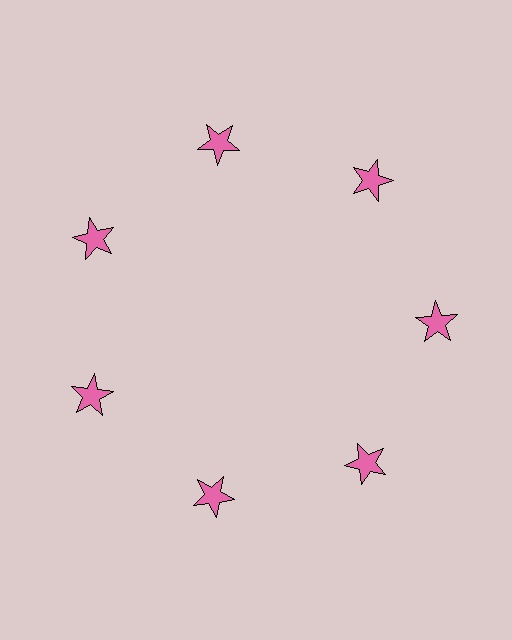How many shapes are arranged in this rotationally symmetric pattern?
There are 7 shapes, arranged in 7 groups of 1.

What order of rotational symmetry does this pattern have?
This pattern has 7-fold rotational symmetry.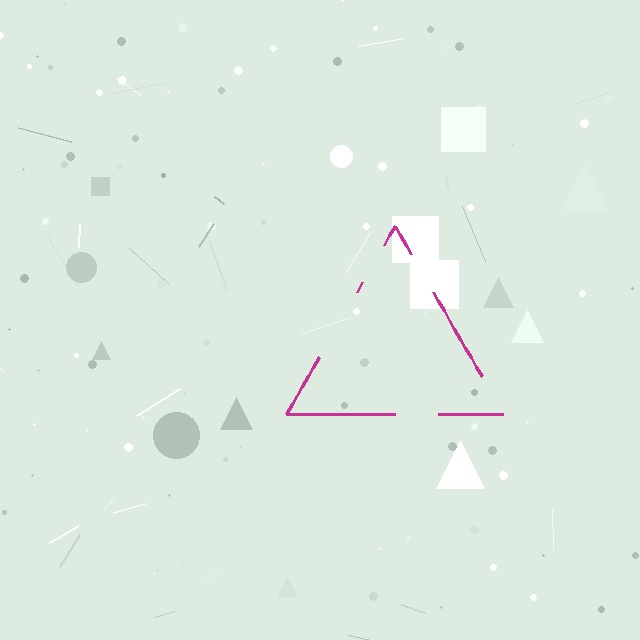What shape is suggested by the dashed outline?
The dashed outline suggests a triangle.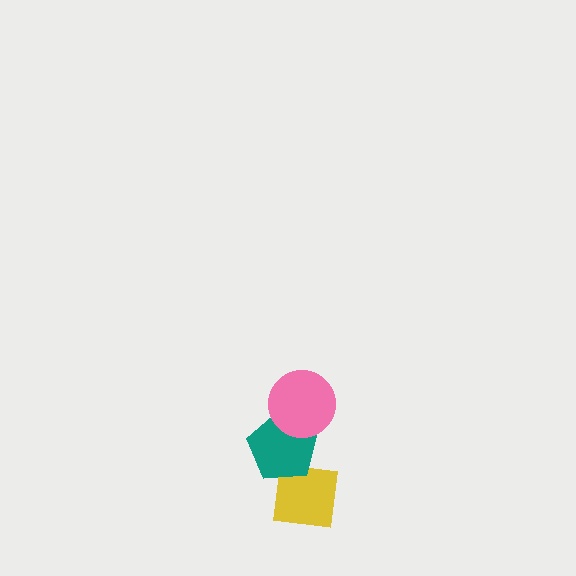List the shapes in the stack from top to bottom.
From top to bottom: the pink circle, the teal pentagon, the yellow square.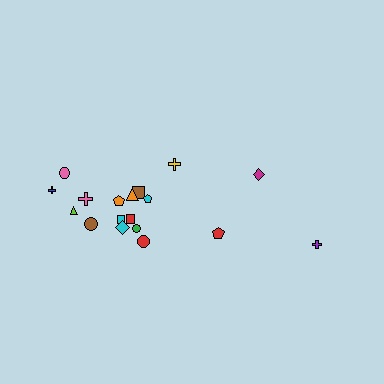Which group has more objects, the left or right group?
The left group.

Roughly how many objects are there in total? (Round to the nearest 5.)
Roughly 20 objects in total.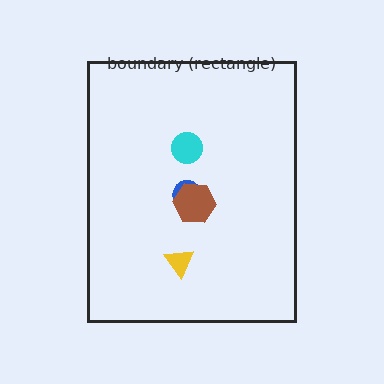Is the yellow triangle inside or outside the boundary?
Inside.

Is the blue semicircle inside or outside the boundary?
Inside.